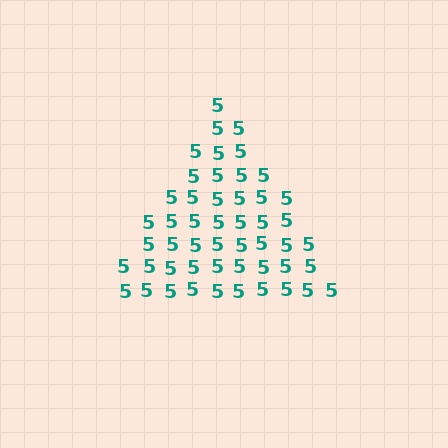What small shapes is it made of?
It is made of small digit 5's.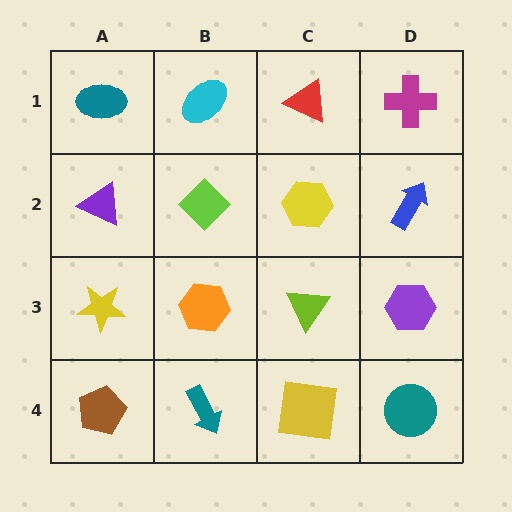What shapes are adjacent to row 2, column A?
A teal ellipse (row 1, column A), a yellow star (row 3, column A), a lime diamond (row 2, column B).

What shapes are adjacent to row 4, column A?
A yellow star (row 3, column A), a teal arrow (row 4, column B).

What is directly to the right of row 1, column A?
A cyan ellipse.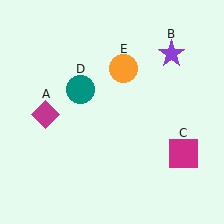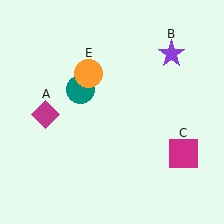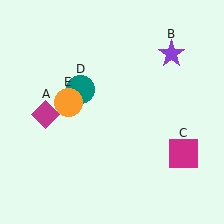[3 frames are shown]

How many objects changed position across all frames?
1 object changed position: orange circle (object E).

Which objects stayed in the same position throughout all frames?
Magenta diamond (object A) and purple star (object B) and magenta square (object C) and teal circle (object D) remained stationary.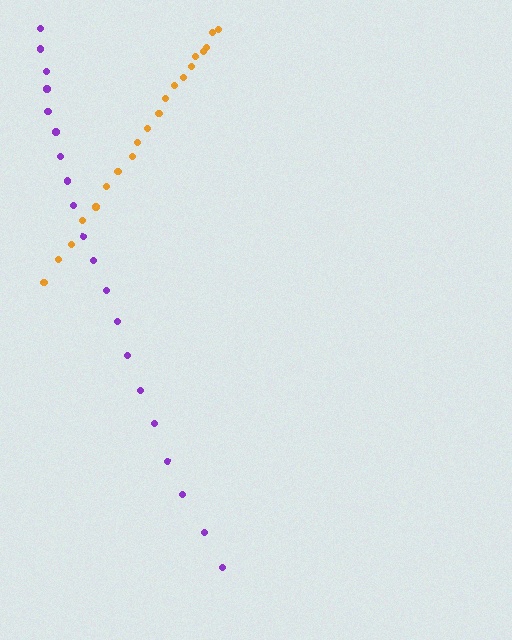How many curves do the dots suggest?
There are 2 distinct paths.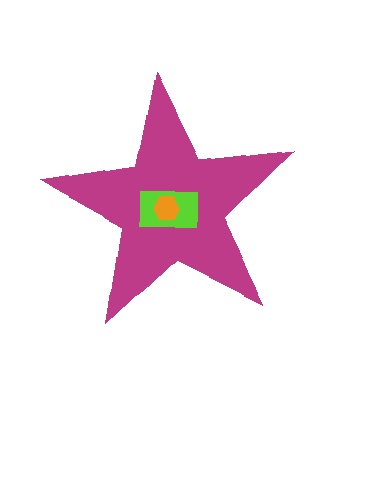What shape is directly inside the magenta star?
The lime rectangle.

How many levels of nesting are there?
3.